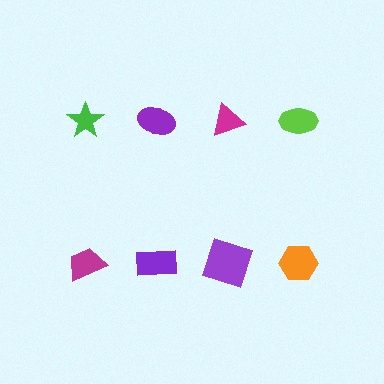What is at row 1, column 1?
A green star.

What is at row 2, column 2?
A purple rectangle.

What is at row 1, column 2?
A purple ellipse.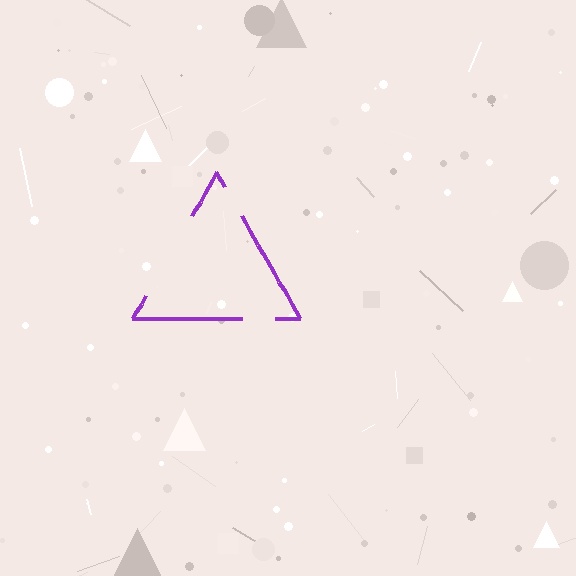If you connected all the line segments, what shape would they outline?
They would outline a triangle.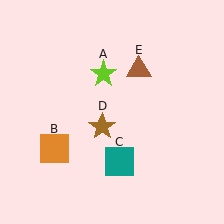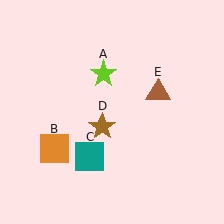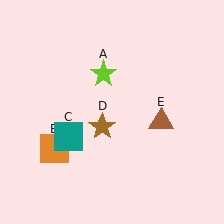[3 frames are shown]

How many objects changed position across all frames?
2 objects changed position: teal square (object C), brown triangle (object E).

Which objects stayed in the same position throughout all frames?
Lime star (object A) and orange square (object B) and brown star (object D) remained stationary.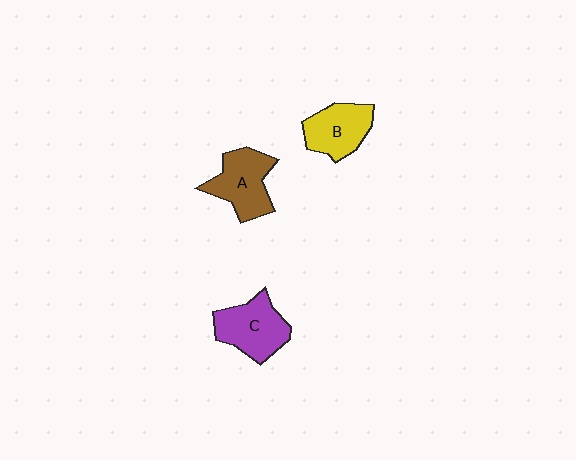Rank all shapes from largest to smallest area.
From largest to smallest: C (purple), A (brown), B (yellow).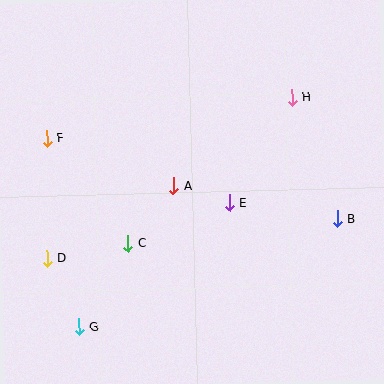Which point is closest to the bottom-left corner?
Point G is closest to the bottom-left corner.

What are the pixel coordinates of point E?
Point E is at (229, 203).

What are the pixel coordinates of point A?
Point A is at (173, 186).